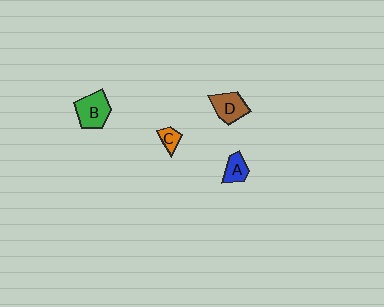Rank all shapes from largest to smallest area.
From largest to smallest: B (green), D (brown), A (blue), C (orange).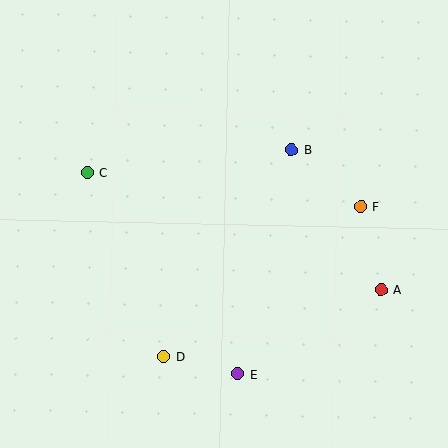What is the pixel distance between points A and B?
The distance between A and B is 166 pixels.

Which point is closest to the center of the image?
Point B at (291, 150) is closest to the center.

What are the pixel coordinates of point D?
Point D is at (164, 356).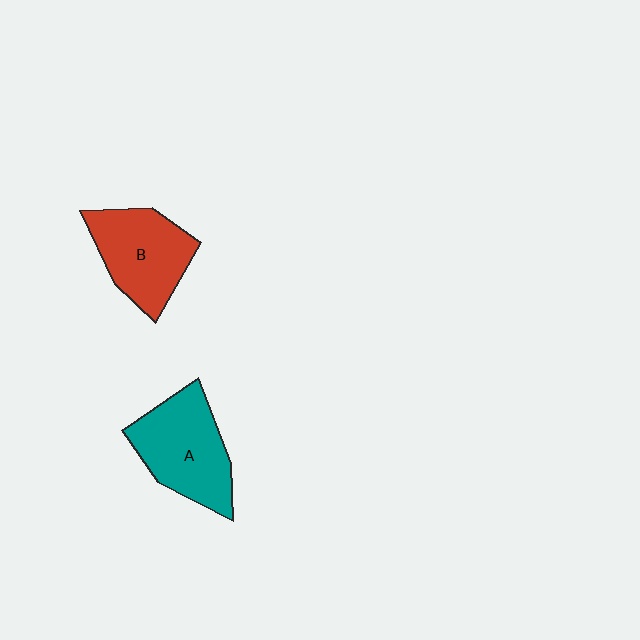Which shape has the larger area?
Shape A (teal).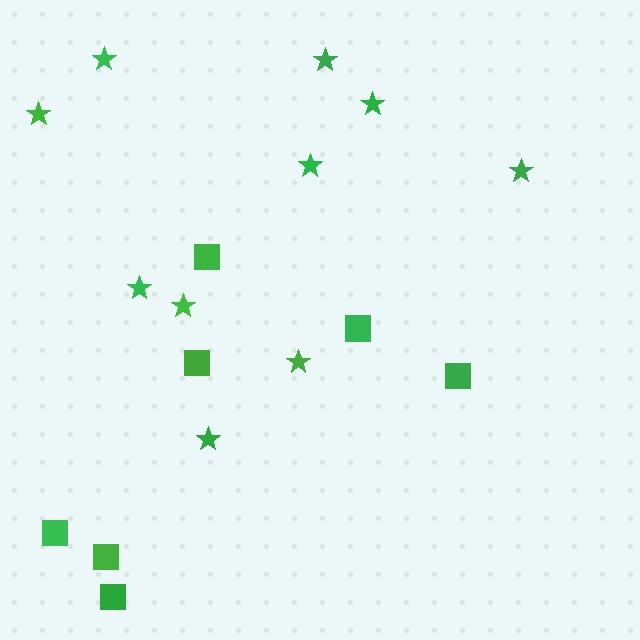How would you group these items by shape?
There are 2 groups: one group of stars (10) and one group of squares (7).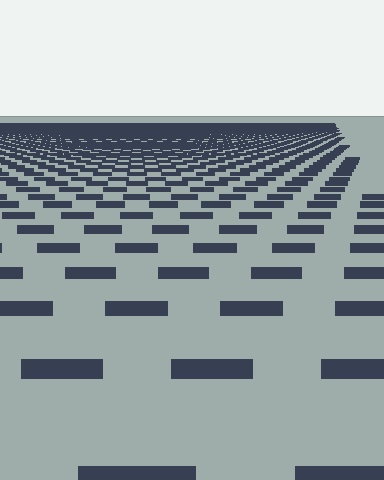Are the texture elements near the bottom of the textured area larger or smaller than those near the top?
Larger. Near the bottom, elements are closer to the viewer and appear at a bigger on-screen size.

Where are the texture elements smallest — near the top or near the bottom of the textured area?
Near the top.